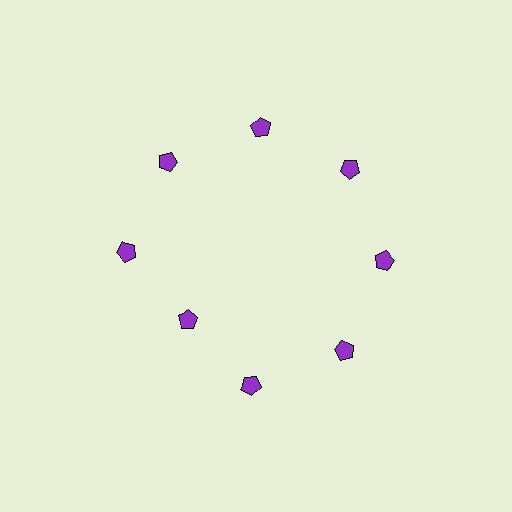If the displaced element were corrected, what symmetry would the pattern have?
It would have 8-fold rotational symmetry — the pattern would map onto itself every 45 degrees.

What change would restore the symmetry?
The symmetry would be restored by moving it outward, back onto the ring so that all 8 pentagons sit at equal angles and equal distance from the center.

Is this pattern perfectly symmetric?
No. The 8 purple pentagons are arranged in a ring, but one element near the 8 o'clock position is pulled inward toward the center, breaking the 8-fold rotational symmetry.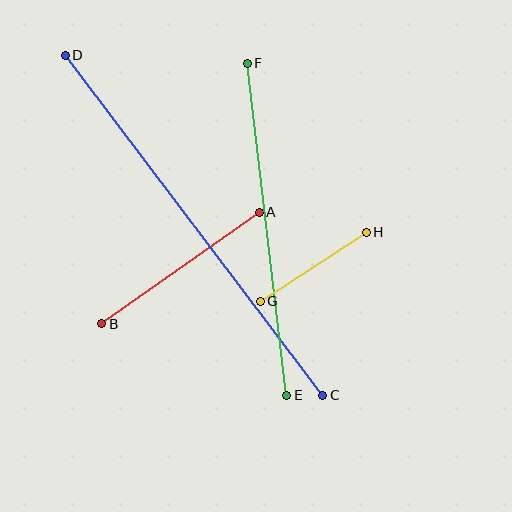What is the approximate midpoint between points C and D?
The midpoint is at approximately (194, 225) pixels.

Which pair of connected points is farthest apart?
Points C and D are farthest apart.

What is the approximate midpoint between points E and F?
The midpoint is at approximately (267, 229) pixels.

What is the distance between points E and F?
The distance is approximately 334 pixels.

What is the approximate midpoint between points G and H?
The midpoint is at approximately (313, 267) pixels.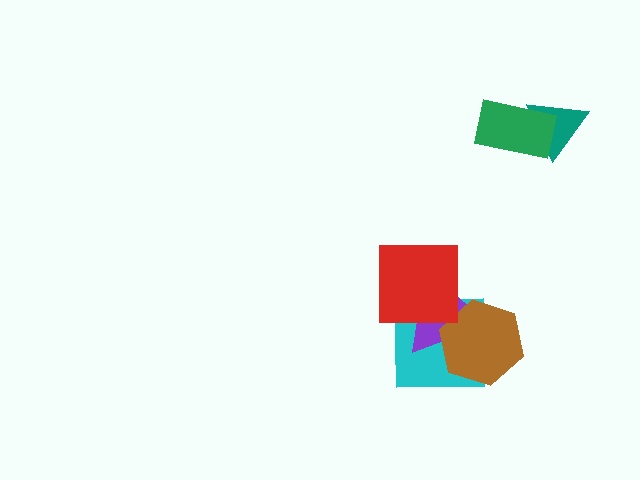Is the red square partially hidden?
No, no other shape covers it.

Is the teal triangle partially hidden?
Yes, it is partially covered by another shape.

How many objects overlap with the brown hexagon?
2 objects overlap with the brown hexagon.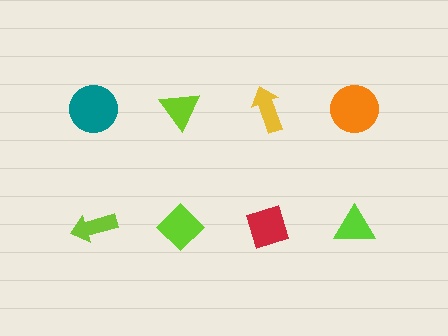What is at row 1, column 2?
A lime triangle.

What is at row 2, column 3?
A red diamond.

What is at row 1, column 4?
An orange circle.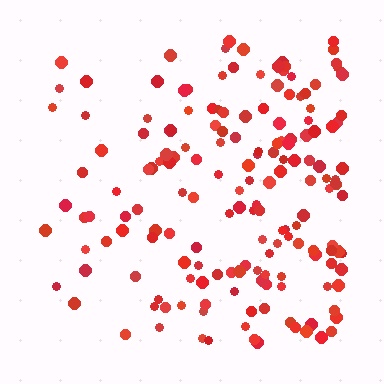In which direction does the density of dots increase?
From left to right, with the right side densest.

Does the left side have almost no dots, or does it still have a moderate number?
Still a moderate number, just noticeably fewer than the right.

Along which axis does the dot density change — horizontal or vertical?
Horizontal.